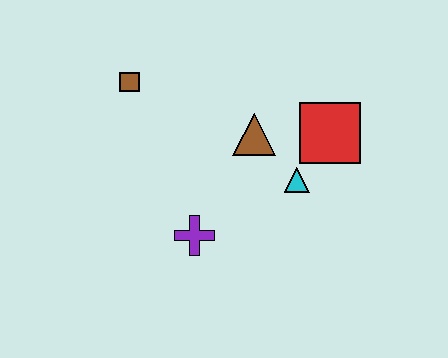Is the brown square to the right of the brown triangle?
No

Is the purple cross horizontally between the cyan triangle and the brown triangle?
No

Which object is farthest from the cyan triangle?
The brown square is farthest from the cyan triangle.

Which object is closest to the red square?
The cyan triangle is closest to the red square.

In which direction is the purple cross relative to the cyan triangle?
The purple cross is to the left of the cyan triangle.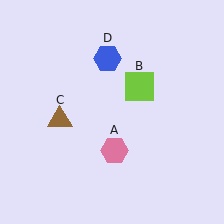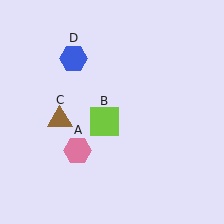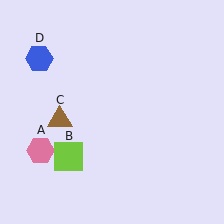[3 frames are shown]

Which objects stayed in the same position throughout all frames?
Brown triangle (object C) remained stationary.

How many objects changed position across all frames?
3 objects changed position: pink hexagon (object A), lime square (object B), blue hexagon (object D).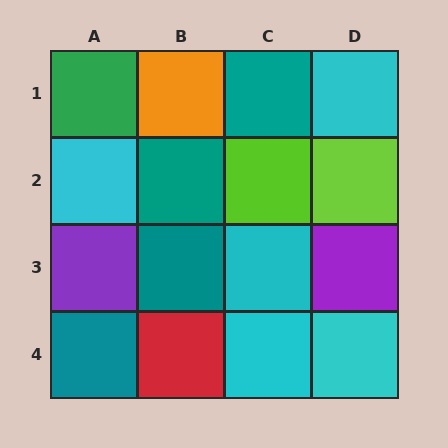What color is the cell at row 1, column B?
Orange.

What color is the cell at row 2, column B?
Teal.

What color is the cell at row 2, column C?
Lime.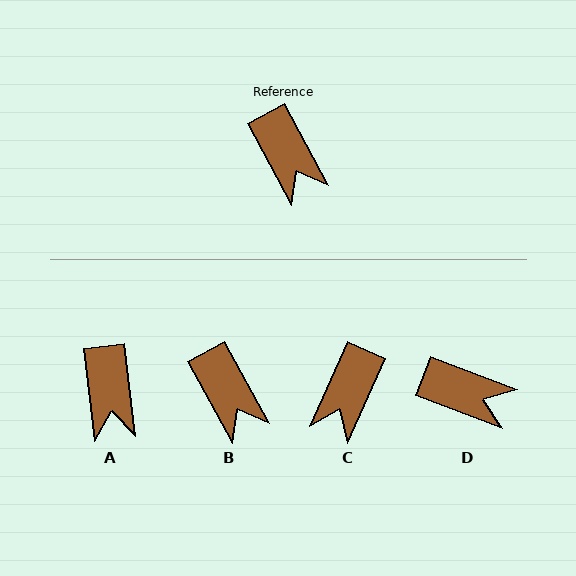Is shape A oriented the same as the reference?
No, it is off by about 22 degrees.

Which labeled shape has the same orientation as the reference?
B.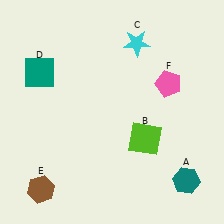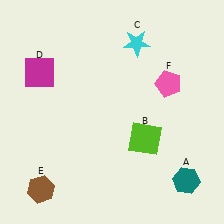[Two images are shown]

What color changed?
The square (D) changed from teal in Image 1 to magenta in Image 2.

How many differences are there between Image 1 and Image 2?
There is 1 difference between the two images.